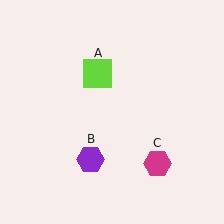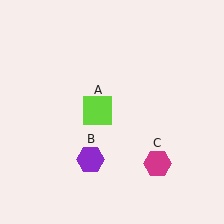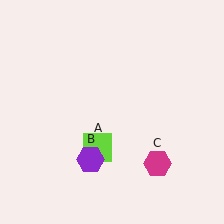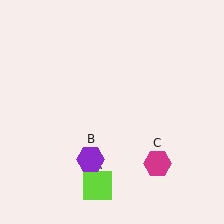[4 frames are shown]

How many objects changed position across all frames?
1 object changed position: lime square (object A).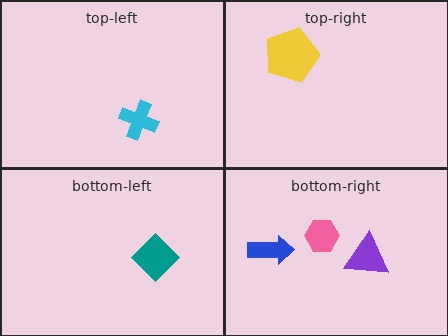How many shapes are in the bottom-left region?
1.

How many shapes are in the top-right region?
1.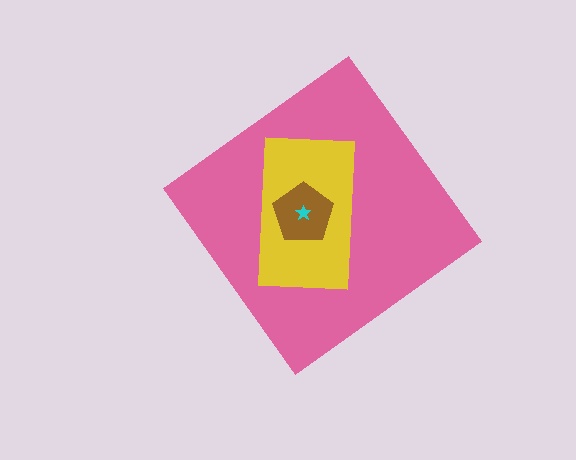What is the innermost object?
The cyan star.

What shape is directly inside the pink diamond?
The yellow rectangle.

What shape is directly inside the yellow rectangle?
The brown pentagon.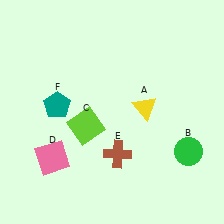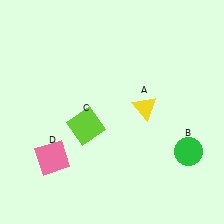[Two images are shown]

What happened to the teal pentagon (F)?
The teal pentagon (F) was removed in Image 2. It was in the top-left area of Image 1.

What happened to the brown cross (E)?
The brown cross (E) was removed in Image 2. It was in the bottom-right area of Image 1.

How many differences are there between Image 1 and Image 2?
There are 2 differences between the two images.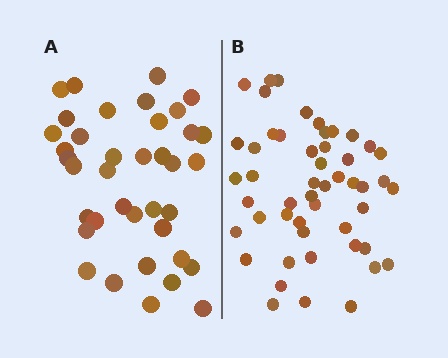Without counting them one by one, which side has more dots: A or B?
Region B (the right region) has more dots.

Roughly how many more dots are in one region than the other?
Region B has roughly 12 or so more dots than region A.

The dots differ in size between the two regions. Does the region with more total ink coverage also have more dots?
No. Region A has more total ink coverage because its dots are larger, but region B actually contains more individual dots. Total area can be misleading — the number of items is what matters here.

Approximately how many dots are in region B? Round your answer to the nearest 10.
About 50 dots.